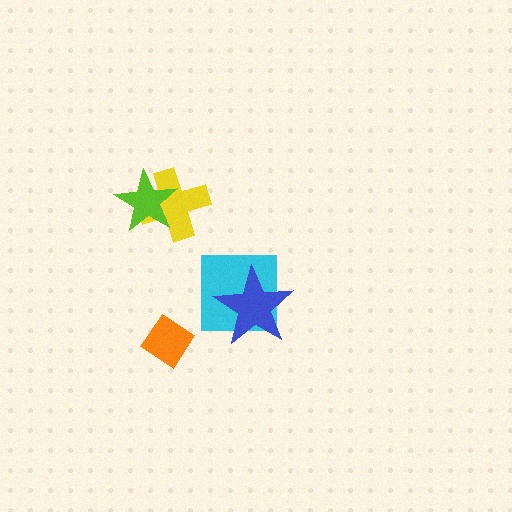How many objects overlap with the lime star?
1 object overlaps with the lime star.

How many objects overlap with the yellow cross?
1 object overlaps with the yellow cross.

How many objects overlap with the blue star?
1 object overlaps with the blue star.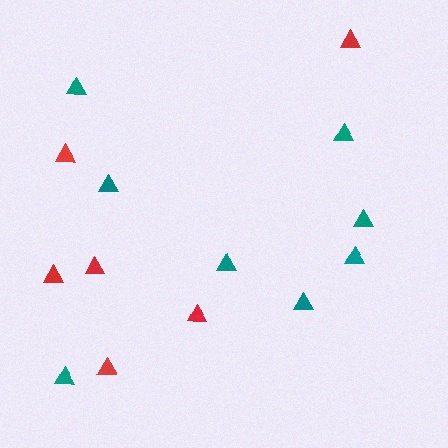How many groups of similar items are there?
There are 2 groups: one group of red triangles (6) and one group of teal triangles (8).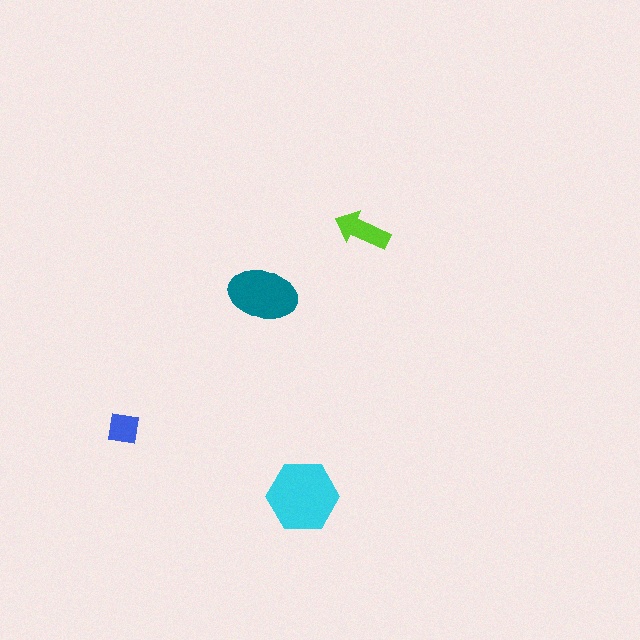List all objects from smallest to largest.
The blue square, the lime arrow, the teal ellipse, the cyan hexagon.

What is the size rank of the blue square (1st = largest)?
4th.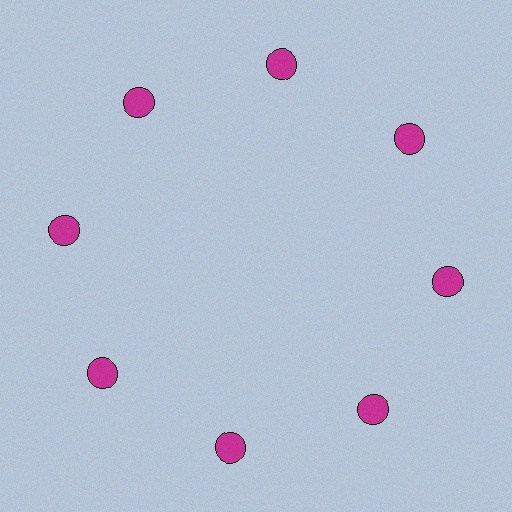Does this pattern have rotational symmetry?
Yes, this pattern has 8-fold rotational symmetry. It looks the same after rotating 45 degrees around the center.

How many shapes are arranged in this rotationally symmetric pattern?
There are 8 shapes, arranged in 8 groups of 1.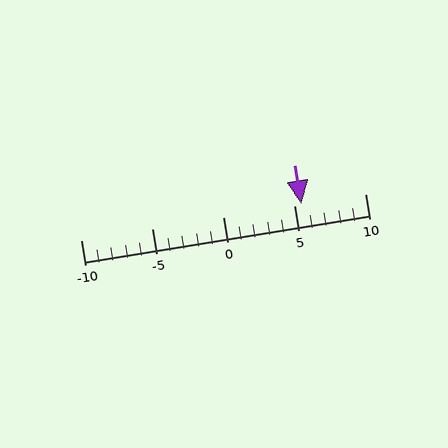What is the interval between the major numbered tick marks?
The major tick marks are spaced 5 units apart.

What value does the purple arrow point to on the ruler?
The purple arrow points to approximately 6.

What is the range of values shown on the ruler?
The ruler shows values from -10 to 10.